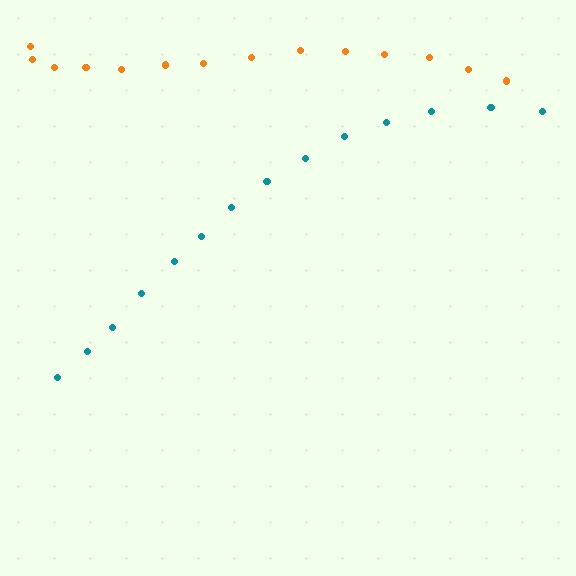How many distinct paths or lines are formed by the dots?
There are 2 distinct paths.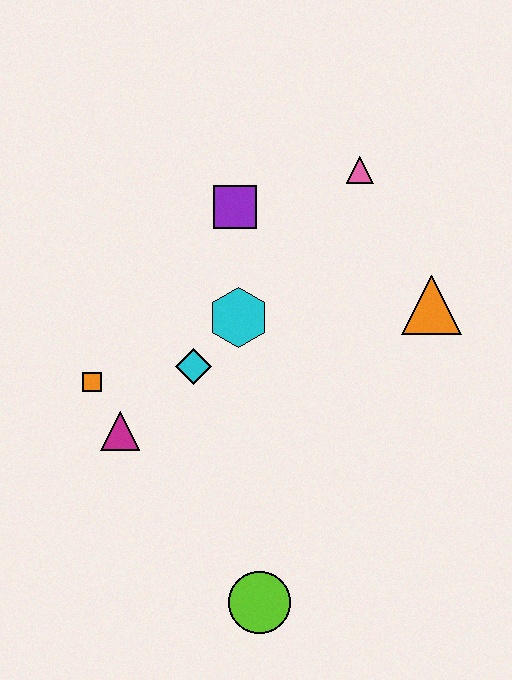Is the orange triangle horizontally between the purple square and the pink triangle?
No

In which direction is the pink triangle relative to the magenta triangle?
The pink triangle is above the magenta triangle.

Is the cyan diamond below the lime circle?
No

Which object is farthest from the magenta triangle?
The pink triangle is farthest from the magenta triangle.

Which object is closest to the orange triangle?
The pink triangle is closest to the orange triangle.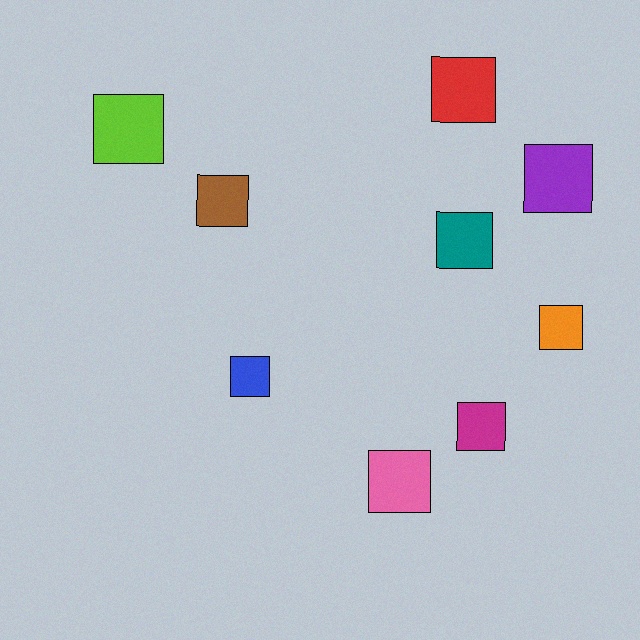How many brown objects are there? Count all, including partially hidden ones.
There is 1 brown object.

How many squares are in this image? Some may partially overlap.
There are 9 squares.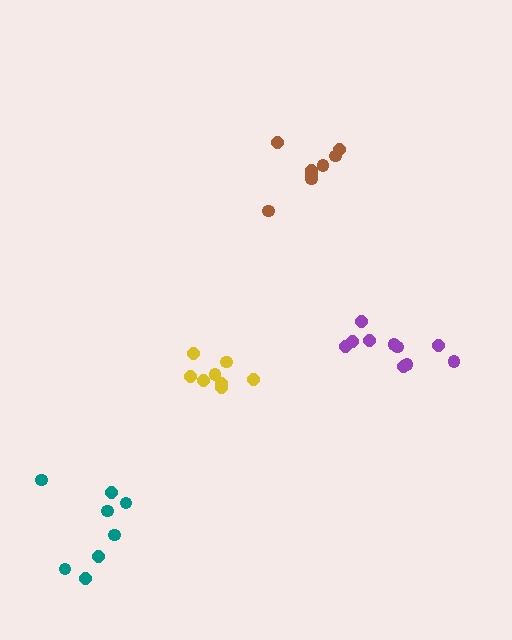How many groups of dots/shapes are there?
There are 4 groups.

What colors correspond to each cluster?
The clusters are colored: brown, yellow, purple, teal.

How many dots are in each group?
Group 1: 8 dots, Group 2: 8 dots, Group 3: 10 dots, Group 4: 8 dots (34 total).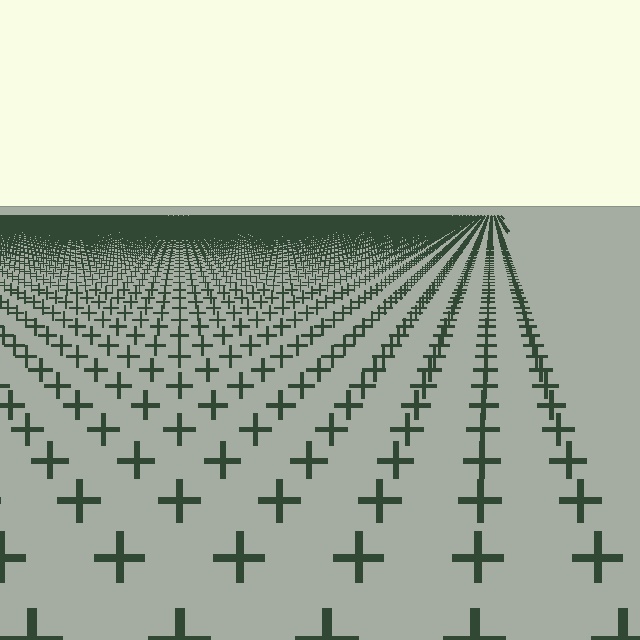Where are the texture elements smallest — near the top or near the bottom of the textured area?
Near the top.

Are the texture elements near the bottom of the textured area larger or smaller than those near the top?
Larger. Near the bottom, elements are closer to the viewer and appear at a bigger on-screen size.